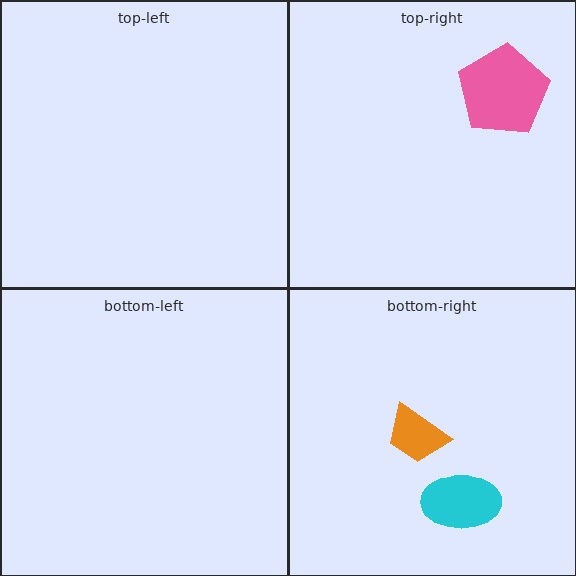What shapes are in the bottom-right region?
The orange trapezoid, the cyan ellipse.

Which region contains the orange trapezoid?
The bottom-right region.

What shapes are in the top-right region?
The pink pentagon.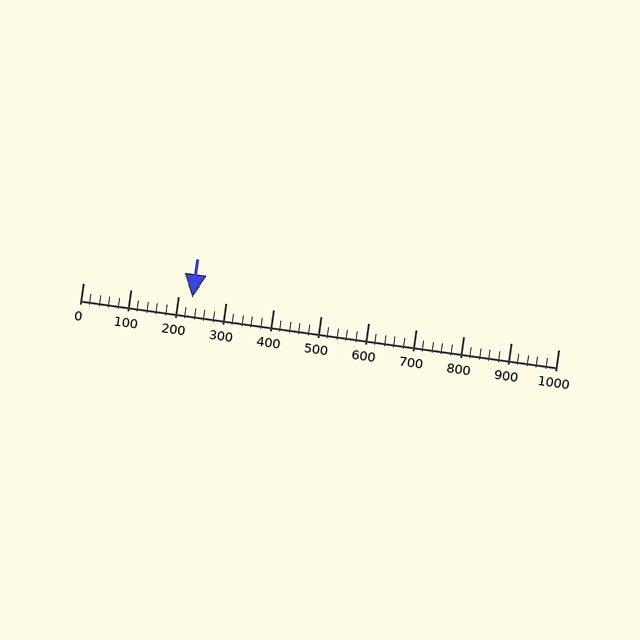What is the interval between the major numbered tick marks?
The major tick marks are spaced 100 units apart.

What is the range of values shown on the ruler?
The ruler shows values from 0 to 1000.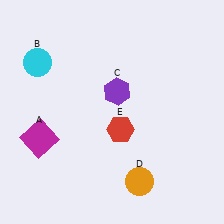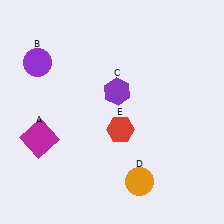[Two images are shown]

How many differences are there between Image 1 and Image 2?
There is 1 difference between the two images.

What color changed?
The circle (B) changed from cyan in Image 1 to purple in Image 2.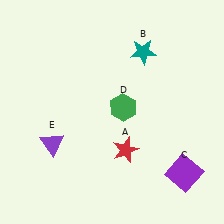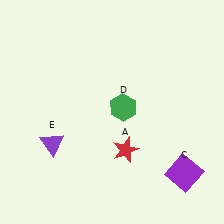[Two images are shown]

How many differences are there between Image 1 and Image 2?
There is 1 difference between the two images.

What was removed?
The teal star (B) was removed in Image 2.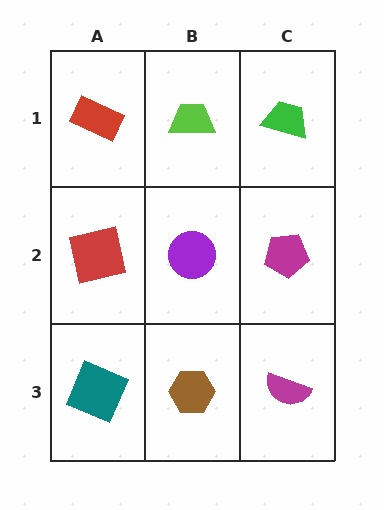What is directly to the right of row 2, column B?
A magenta pentagon.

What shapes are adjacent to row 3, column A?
A red square (row 2, column A), a brown hexagon (row 3, column B).